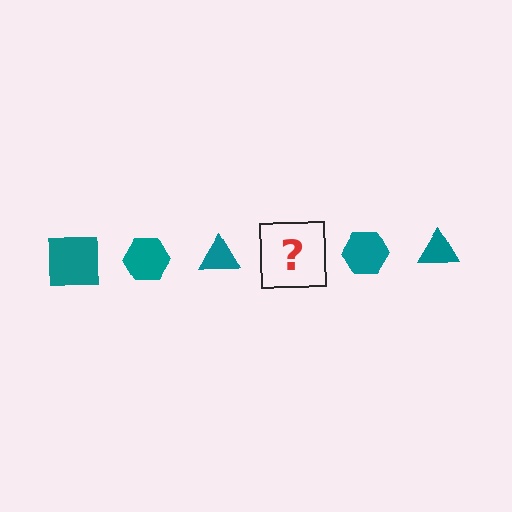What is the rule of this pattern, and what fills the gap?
The rule is that the pattern cycles through square, hexagon, triangle shapes in teal. The gap should be filled with a teal square.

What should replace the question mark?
The question mark should be replaced with a teal square.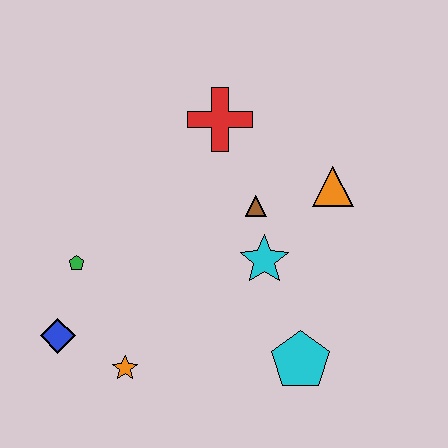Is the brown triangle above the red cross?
No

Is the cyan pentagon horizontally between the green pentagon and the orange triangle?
Yes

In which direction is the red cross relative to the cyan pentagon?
The red cross is above the cyan pentagon.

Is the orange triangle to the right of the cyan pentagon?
Yes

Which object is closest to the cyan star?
The brown triangle is closest to the cyan star.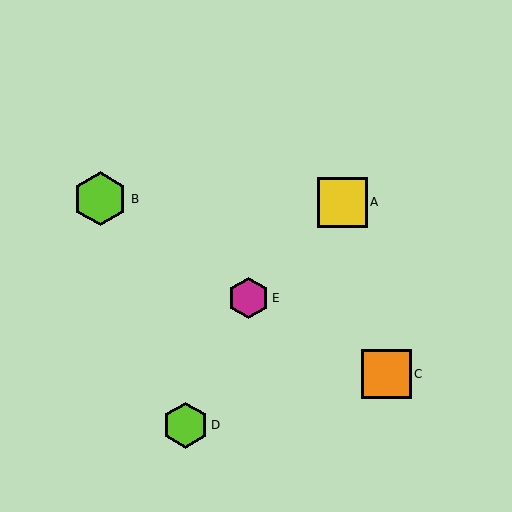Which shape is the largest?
The lime hexagon (labeled B) is the largest.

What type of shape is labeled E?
Shape E is a magenta hexagon.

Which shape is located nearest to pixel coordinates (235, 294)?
The magenta hexagon (labeled E) at (248, 298) is nearest to that location.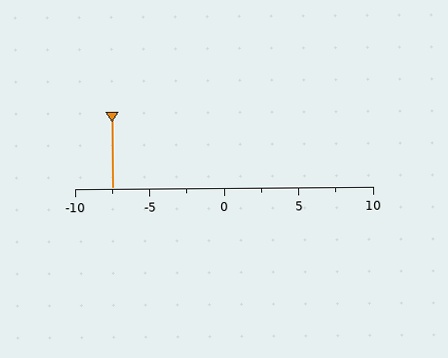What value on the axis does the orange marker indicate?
The marker indicates approximately -7.5.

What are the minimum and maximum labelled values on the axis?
The axis runs from -10 to 10.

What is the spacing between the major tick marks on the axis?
The major ticks are spaced 5 apart.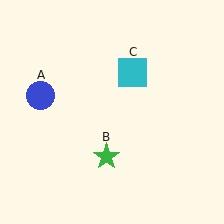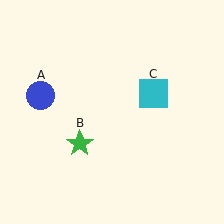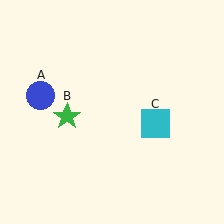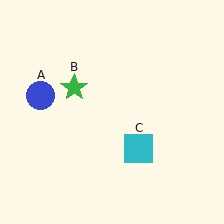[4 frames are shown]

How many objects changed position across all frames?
2 objects changed position: green star (object B), cyan square (object C).